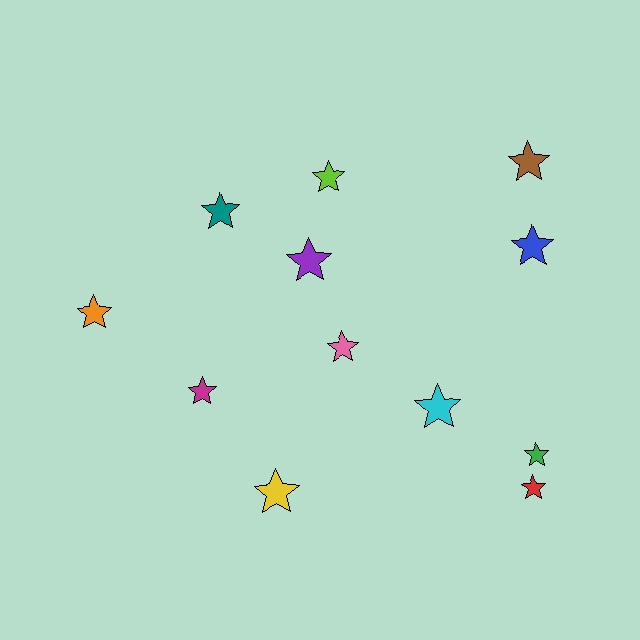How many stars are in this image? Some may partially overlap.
There are 12 stars.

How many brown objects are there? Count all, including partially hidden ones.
There is 1 brown object.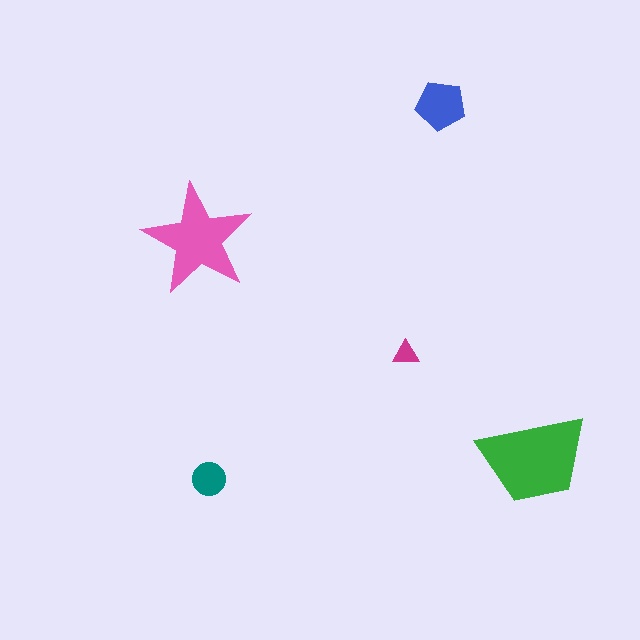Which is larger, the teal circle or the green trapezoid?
The green trapezoid.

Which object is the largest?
The green trapezoid.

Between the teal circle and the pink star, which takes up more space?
The pink star.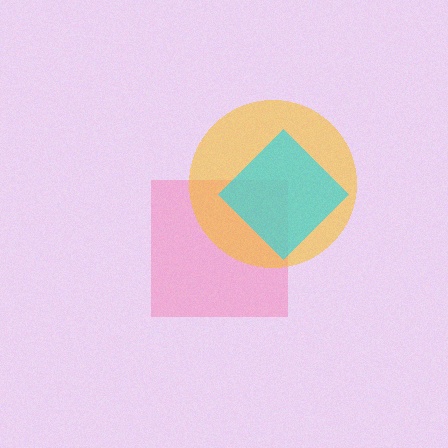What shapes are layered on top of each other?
The layered shapes are: a pink square, a yellow circle, a cyan diamond.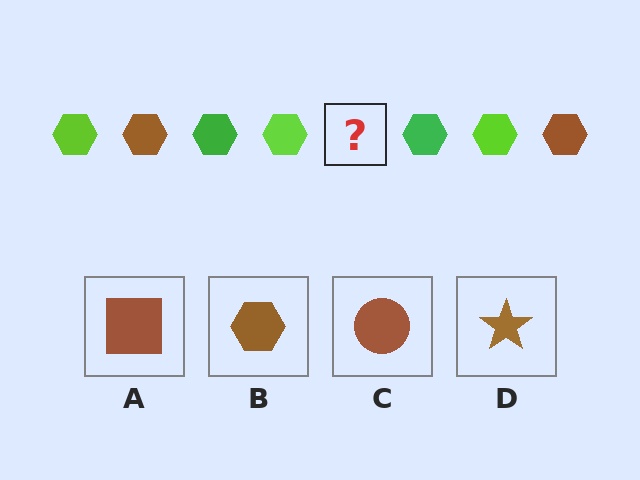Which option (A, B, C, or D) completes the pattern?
B.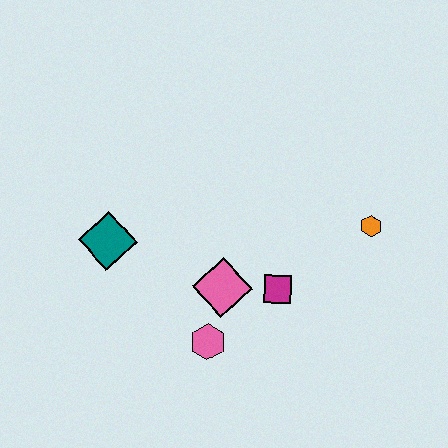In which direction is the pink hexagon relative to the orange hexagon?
The pink hexagon is to the left of the orange hexagon.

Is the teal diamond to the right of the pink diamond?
No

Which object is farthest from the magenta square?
The teal diamond is farthest from the magenta square.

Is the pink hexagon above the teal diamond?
No